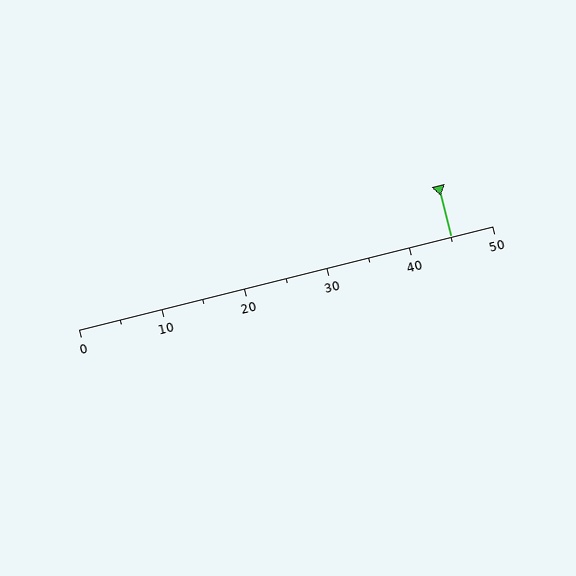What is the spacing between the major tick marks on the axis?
The major ticks are spaced 10 apart.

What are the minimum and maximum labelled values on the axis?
The axis runs from 0 to 50.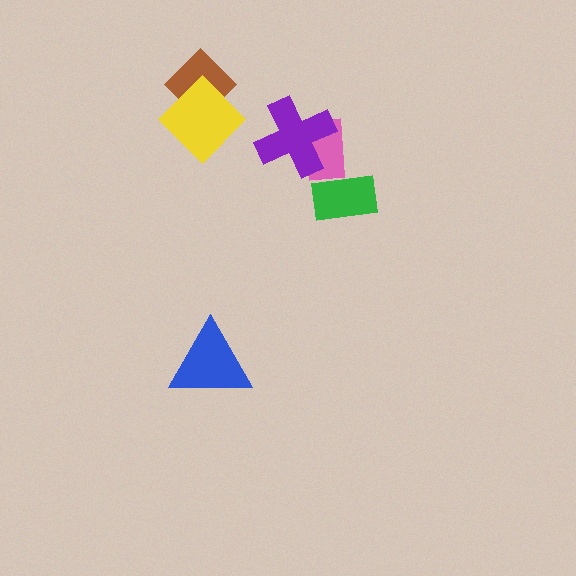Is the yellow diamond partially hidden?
No, no other shape covers it.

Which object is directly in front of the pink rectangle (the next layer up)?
The green rectangle is directly in front of the pink rectangle.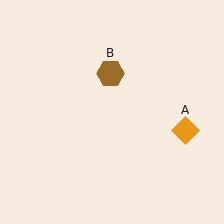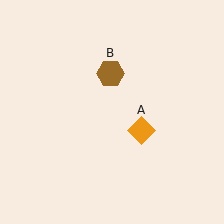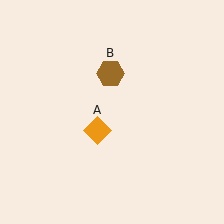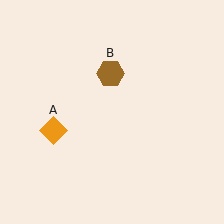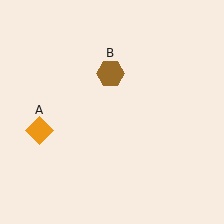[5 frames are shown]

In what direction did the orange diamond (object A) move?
The orange diamond (object A) moved left.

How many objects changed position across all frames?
1 object changed position: orange diamond (object A).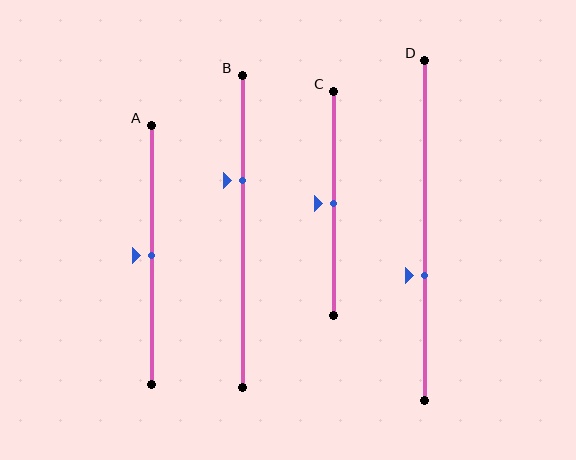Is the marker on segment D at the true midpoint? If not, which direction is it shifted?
No, the marker on segment D is shifted downward by about 13% of the segment length.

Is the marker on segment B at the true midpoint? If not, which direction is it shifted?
No, the marker on segment B is shifted upward by about 16% of the segment length.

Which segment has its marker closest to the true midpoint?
Segment A has its marker closest to the true midpoint.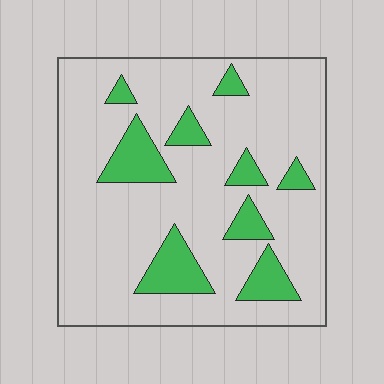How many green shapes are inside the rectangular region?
9.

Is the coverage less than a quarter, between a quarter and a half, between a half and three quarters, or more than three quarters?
Less than a quarter.